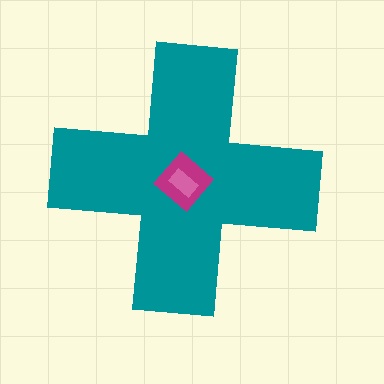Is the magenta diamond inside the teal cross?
Yes.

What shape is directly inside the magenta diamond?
The pink rectangle.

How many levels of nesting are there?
3.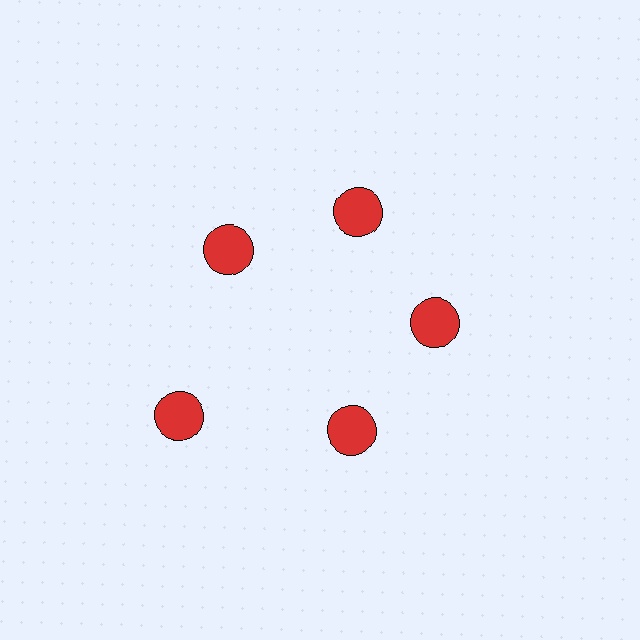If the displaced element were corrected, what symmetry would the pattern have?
It would have 5-fold rotational symmetry — the pattern would map onto itself every 72 degrees.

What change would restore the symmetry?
The symmetry would be restored by moving it inward, back onto the ring so that all 5 circles sit at equal angles and equal distance from the center.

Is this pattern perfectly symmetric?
No. The 5 red circles are arranged in a ring, but one element near the 8 o'clock position is pushed outward from the center, breaking the 5-fold rotational symmetry.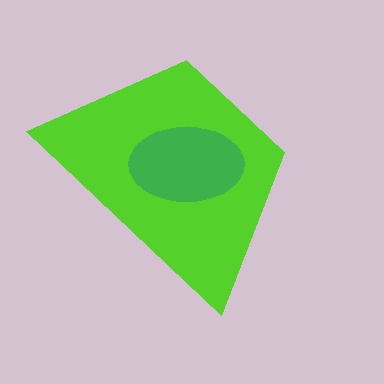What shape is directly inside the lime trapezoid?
The green ellipse.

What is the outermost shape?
The lime trapezoid.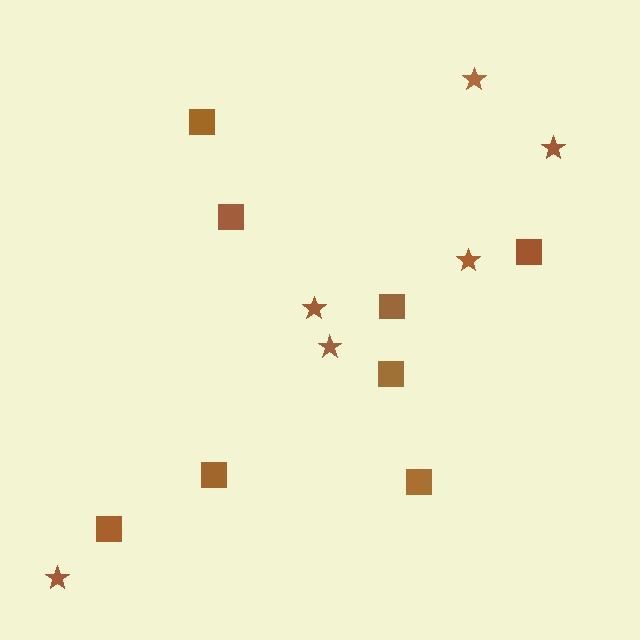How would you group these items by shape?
There are 2 groups: one group of stars (6) and one group of squares (8).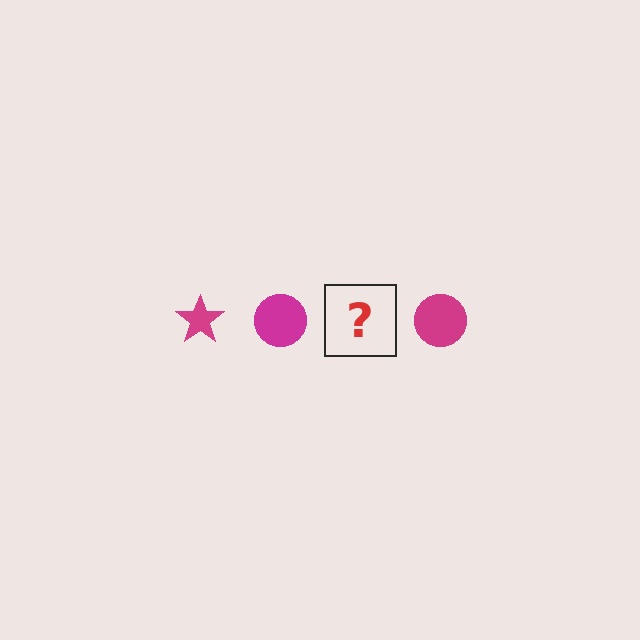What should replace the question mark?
The question mark should be replaced with a magenta star.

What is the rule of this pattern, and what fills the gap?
The rule is that the pattern cycles through star, circle shapes in magenta. The gap should be filled with a magenta star.